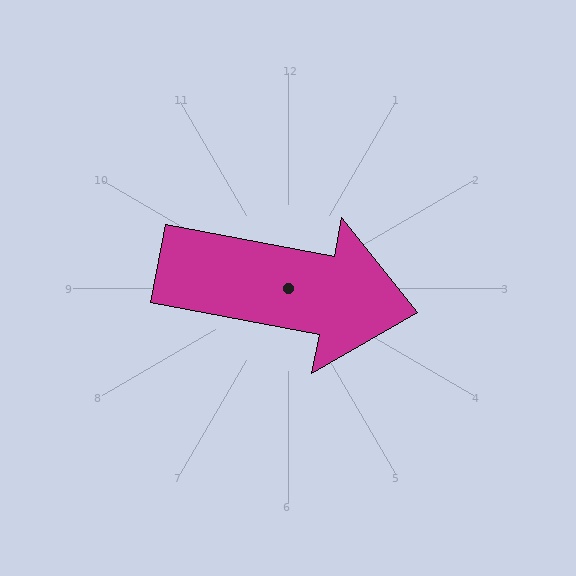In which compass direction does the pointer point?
East.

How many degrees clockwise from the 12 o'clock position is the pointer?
Approximately 101 degrees.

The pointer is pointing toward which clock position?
Roughly 3 o'clock.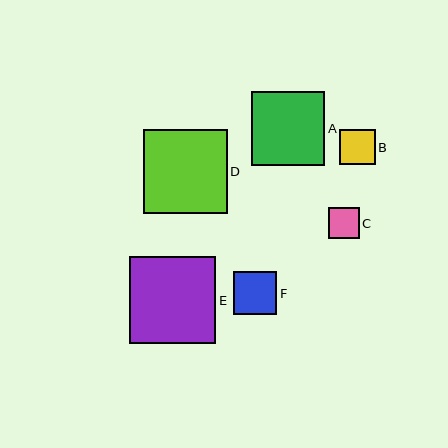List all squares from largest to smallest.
From largest to smallest: E, D, A, F, B, C.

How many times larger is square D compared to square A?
Square D is approximately 1.1 times the size of square A.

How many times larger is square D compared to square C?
Square D is approximately 2.7 times the size of square C.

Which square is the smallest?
Square C is the smallest with a size of approximately 31 pixels.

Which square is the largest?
Square E is the largest with a size of approximately 86 pixels.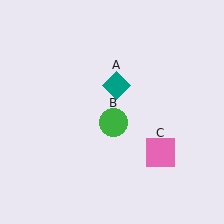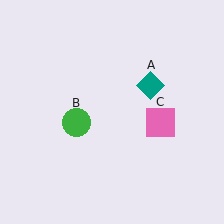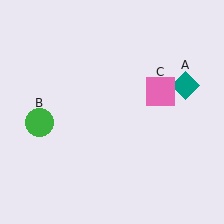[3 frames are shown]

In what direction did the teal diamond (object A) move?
The teal diamond (object A) moved right.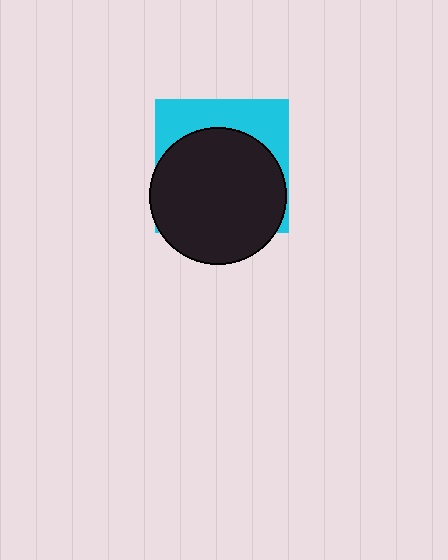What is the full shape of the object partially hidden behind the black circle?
The partially hidden object is a cyan square.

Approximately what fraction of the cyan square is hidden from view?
Roughly 67% of the cyan square is hidden behind the black circle.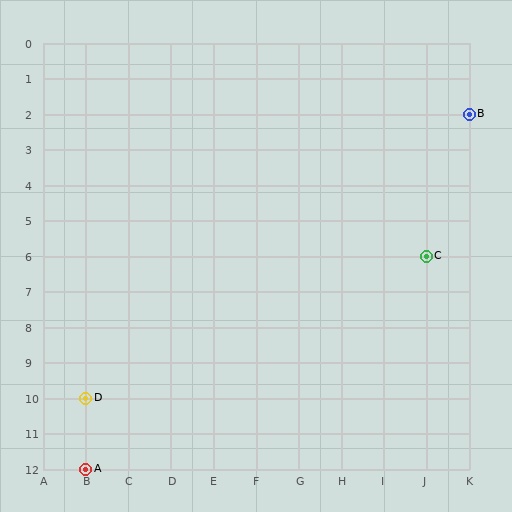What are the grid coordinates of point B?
Point B is at grid coordinates (K, 2).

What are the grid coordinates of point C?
Point C is at grid coordinates (J, 6).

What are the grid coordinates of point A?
Point A is at grid coordinates (B, 12).